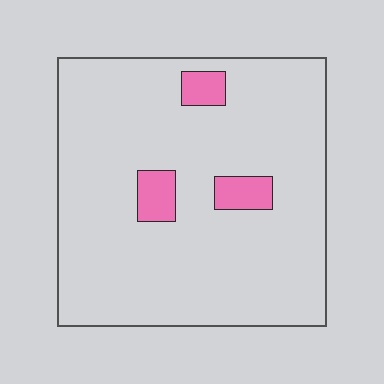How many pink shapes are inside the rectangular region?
3.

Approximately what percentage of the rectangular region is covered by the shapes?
Approximately 10%.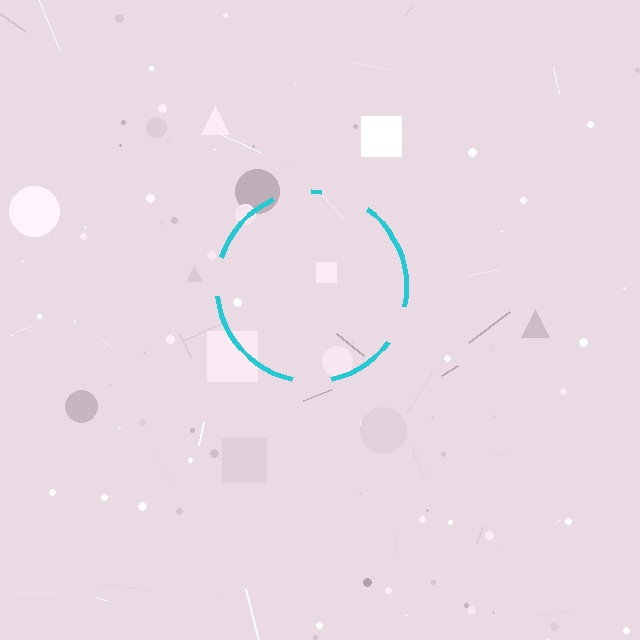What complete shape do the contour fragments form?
The contour fragments form a circle.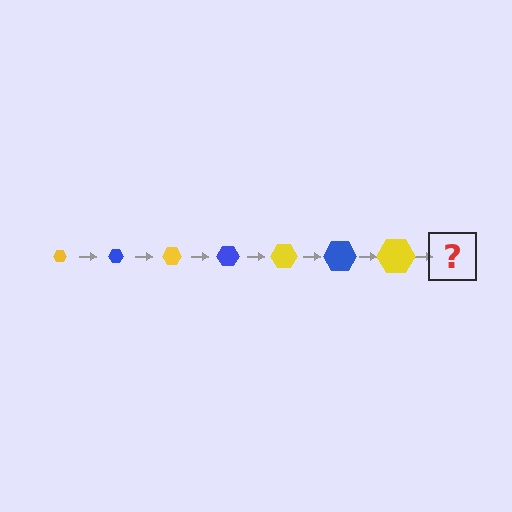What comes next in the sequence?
The next element should be a blue hexagon, larger than the previous one.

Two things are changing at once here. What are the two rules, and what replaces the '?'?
The two rules are that the hexagon grows larger each step and the color cycles through yellow and blue. The '?' should be a blue hexagon, larger than the previous one.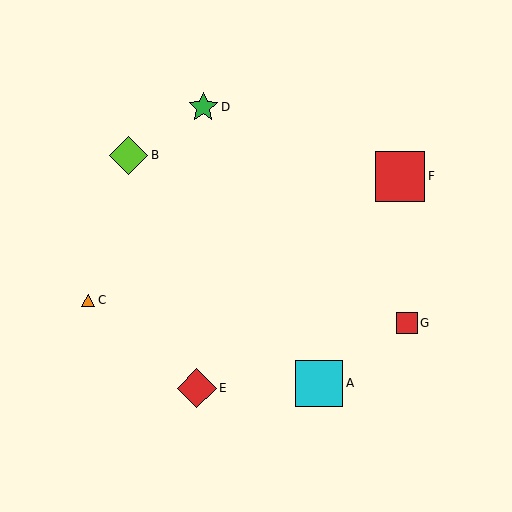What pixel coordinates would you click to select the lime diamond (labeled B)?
Click at (129, 155) to select the lime diamond B.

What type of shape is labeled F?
Shape F is a red square.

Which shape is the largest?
The red square (labeled F) is the largest.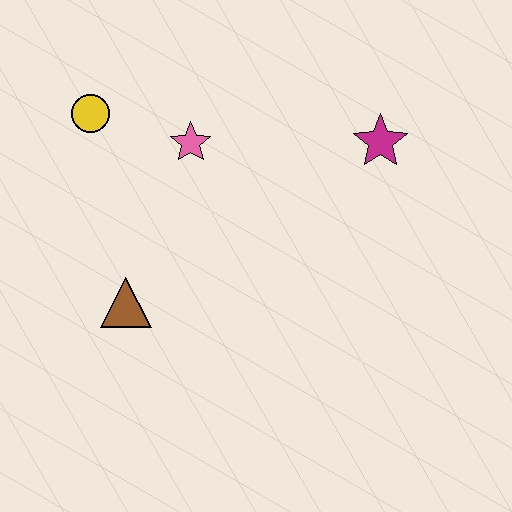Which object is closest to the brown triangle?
The pink star is closest to the brown triangle.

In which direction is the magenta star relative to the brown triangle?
The magenta star is to the right of the brown triangle.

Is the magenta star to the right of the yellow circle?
Yes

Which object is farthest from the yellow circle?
The magenta star is farthest from the yellow circle.